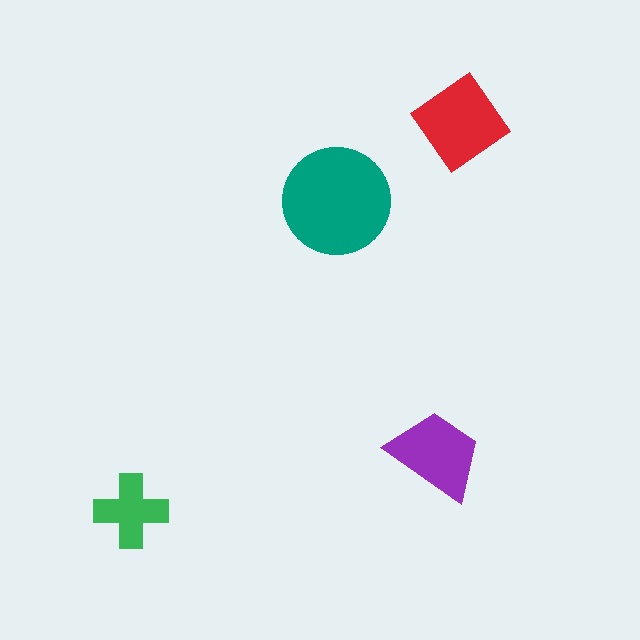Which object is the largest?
The teal circle.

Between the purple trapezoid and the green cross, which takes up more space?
The purple trapezoid.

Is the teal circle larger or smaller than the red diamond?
Larger.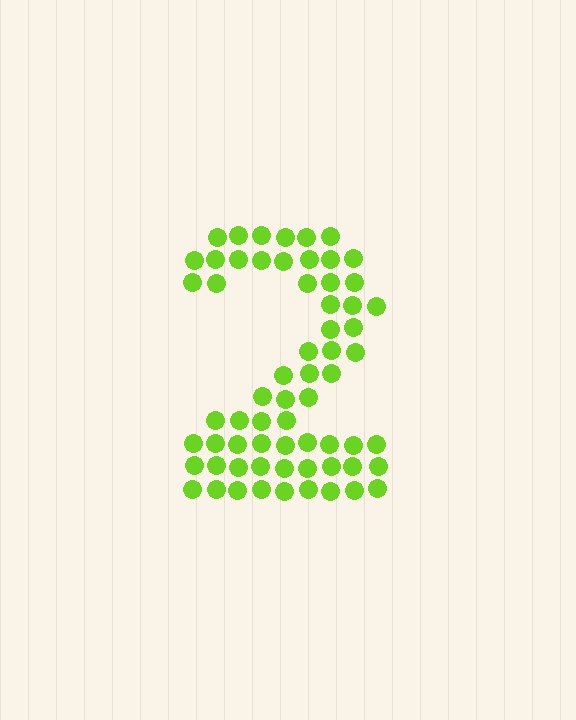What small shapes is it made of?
It is made of small circles.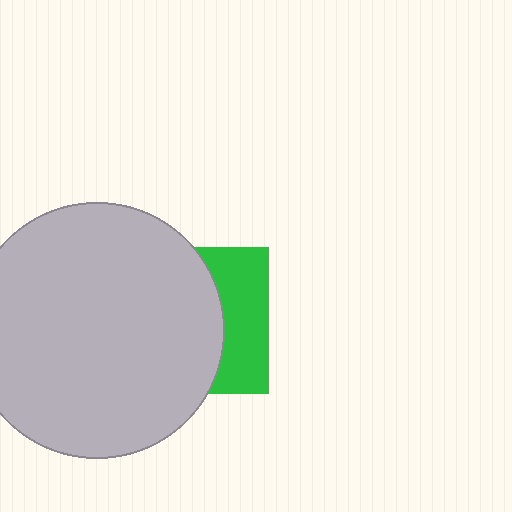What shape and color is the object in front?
The object in front is a light gray circle.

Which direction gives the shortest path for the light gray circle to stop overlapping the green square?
Moving left gives the shortest separation.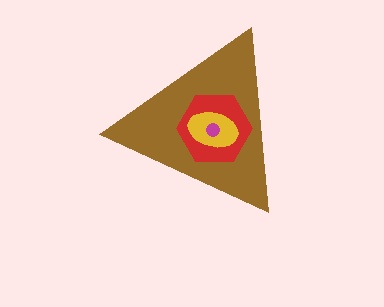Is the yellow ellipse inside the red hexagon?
Yes.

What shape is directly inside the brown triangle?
The red hexagon.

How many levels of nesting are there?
4.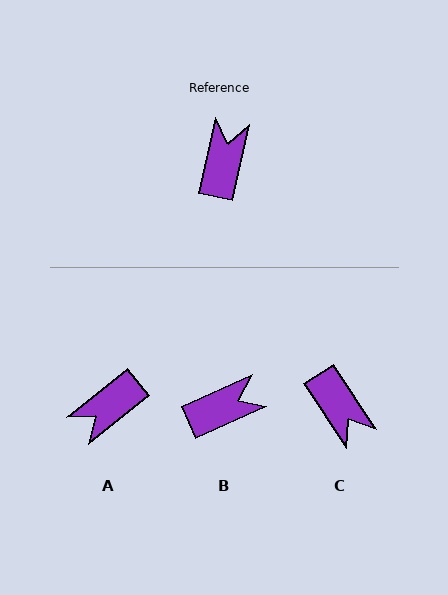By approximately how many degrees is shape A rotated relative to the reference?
Approximately 141 degrees counter-clockwise.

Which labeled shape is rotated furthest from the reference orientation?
A, about 141 degrees away.